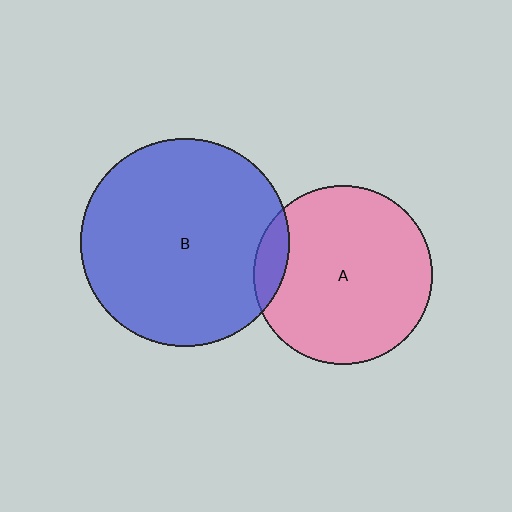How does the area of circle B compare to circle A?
Approximately 1.4 times.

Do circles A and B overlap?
Yes.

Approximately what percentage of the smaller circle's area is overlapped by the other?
Approximately 10%.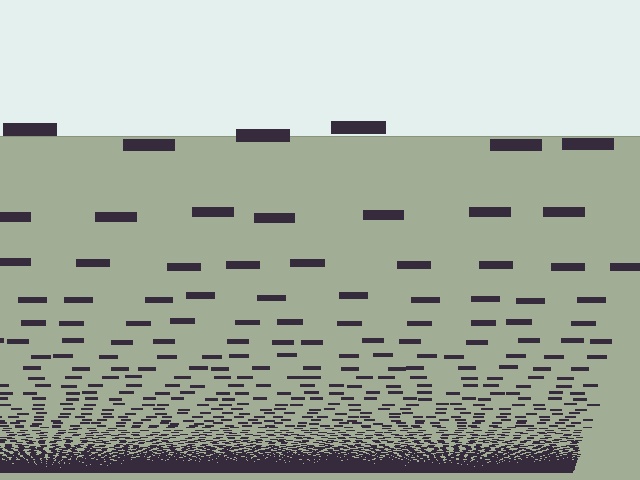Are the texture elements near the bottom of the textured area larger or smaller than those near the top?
Smaller. The gradient is inverted — elements near the bottom are smaller and denser.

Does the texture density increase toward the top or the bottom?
Density increases toward the bottom.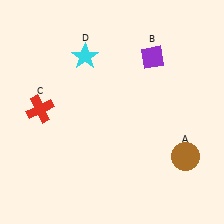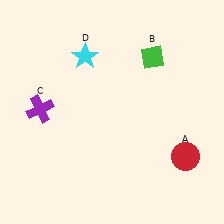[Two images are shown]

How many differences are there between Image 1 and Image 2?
There are 3 differences between the two images.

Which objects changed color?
A changed from brown to red. B changed from purple to green. C changed from red to purple.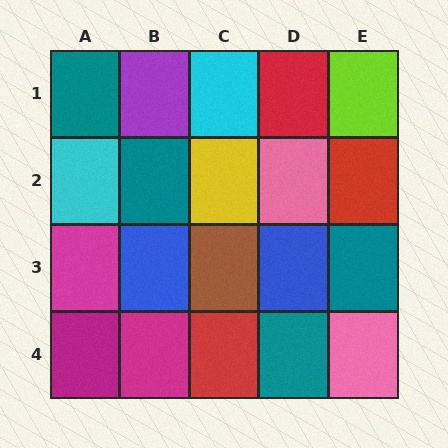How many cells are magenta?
3 cells are magenta.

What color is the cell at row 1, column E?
Lime.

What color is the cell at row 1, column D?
Red.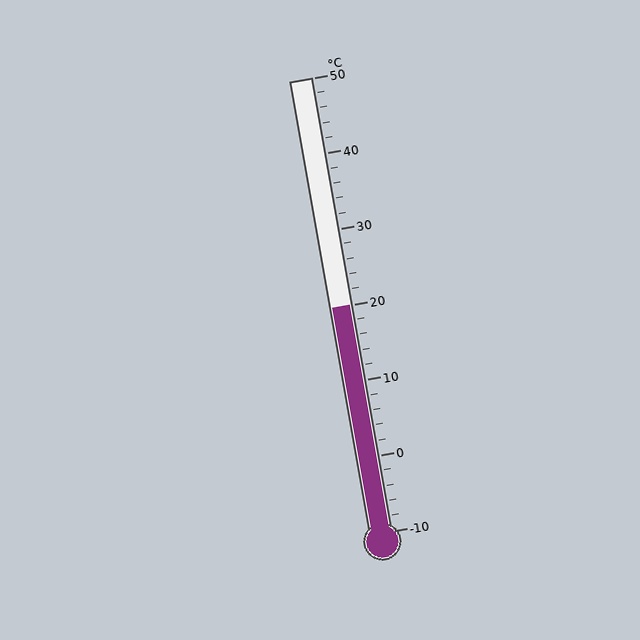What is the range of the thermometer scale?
The thermometer scale ranges from -10°C to 50°C.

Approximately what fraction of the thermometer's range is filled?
The thermometer is filled to approximately 50% of its range.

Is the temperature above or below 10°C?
The temperature is above 10°C.